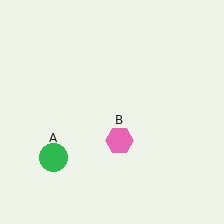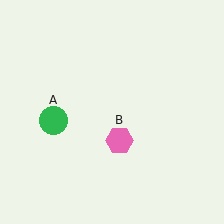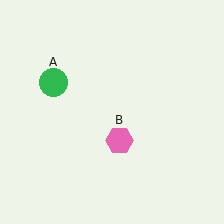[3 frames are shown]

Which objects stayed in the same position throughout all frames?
Pink hexagon (object B) remained stationary.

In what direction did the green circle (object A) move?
The green circle (object A) moved up.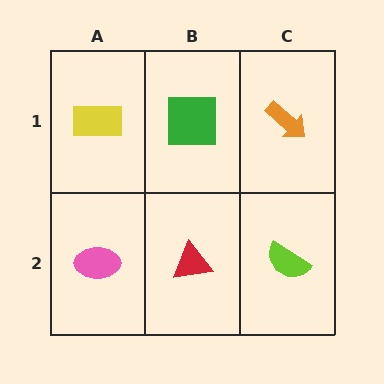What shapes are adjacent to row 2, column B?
A green square (row 1, column B), a pink ellipse (row 2, column A), a lime semicircle (row 2, column C).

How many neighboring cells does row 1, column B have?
3.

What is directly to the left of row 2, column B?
A pink ellipse.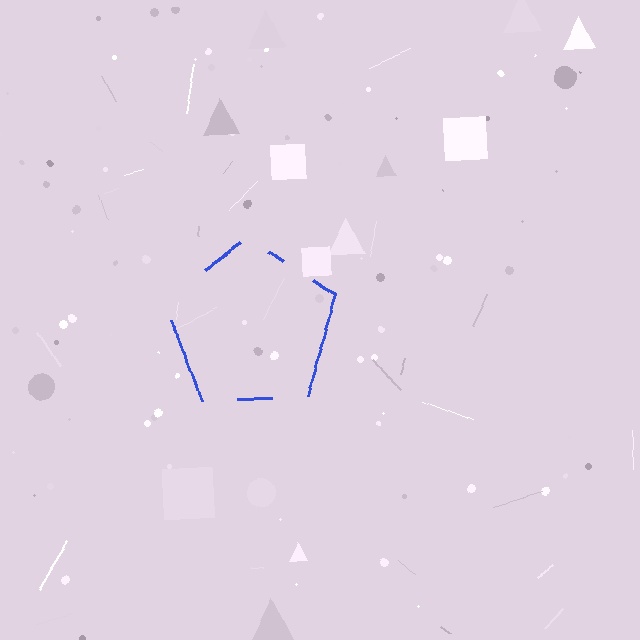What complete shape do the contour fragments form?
The contour fragments form a pentagon.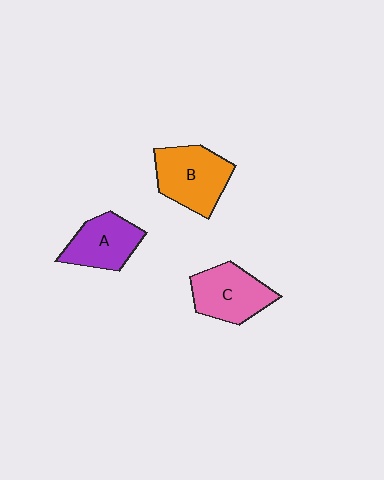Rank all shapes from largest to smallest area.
From largest to smallest: B (orange), C (pink), A (purple).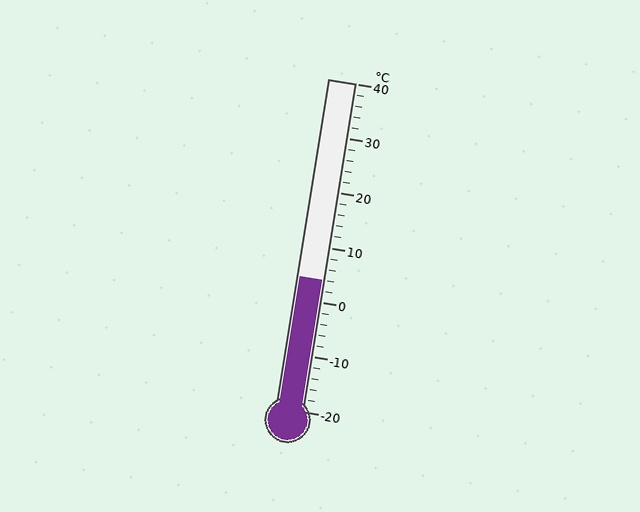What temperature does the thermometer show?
The thermometer shows approximately 4°C.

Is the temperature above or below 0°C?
The temperature is above 0°C.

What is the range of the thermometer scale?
The thermometer scale ranges from -20°C to 40°C.